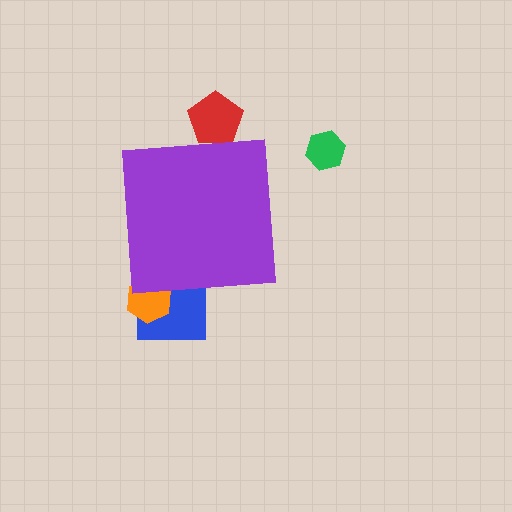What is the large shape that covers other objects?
A purple square.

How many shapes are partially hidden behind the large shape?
3 shapes are partially hidden.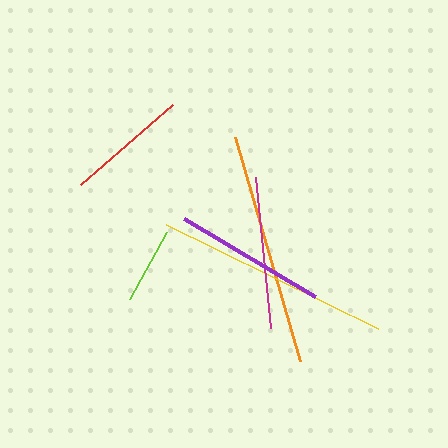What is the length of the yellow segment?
The yellow segment is approximately 236 pixels long.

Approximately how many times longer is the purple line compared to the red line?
The purple line is approximately 1.3 times the length of the red line.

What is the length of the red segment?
The red segment is approximately 121 pixels long.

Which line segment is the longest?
The yellow line is the longest at approximately 236 pixels.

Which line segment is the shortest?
The lime line is the shortest at approximately 77 pixels.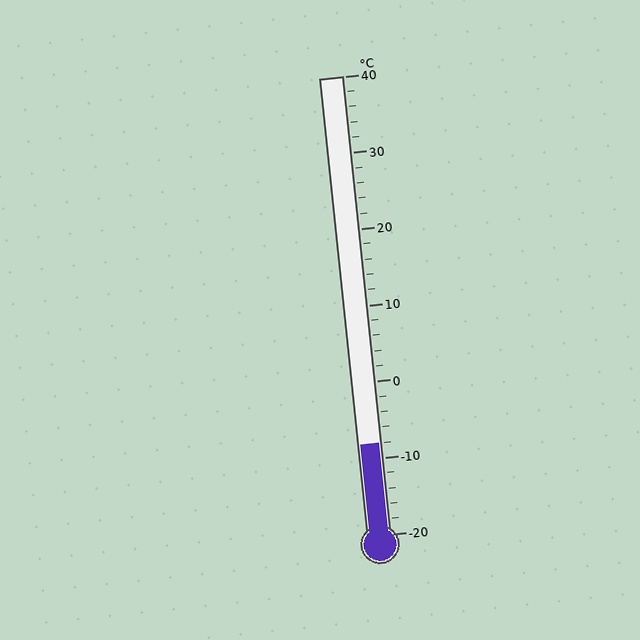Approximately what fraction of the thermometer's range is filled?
The thermometer is filled to approximately 20% of its range.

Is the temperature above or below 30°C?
The temperature is below 30°C.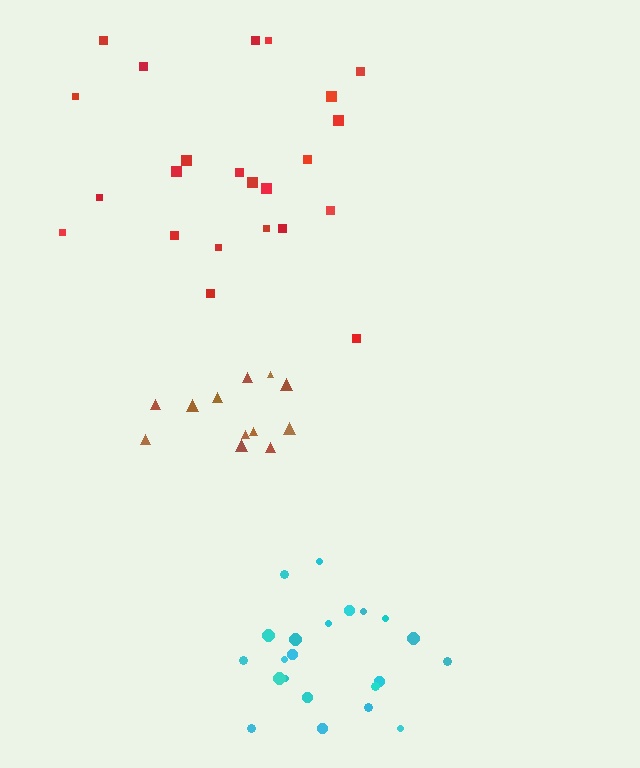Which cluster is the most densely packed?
Cyan.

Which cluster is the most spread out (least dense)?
Red.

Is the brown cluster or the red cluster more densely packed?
Brown.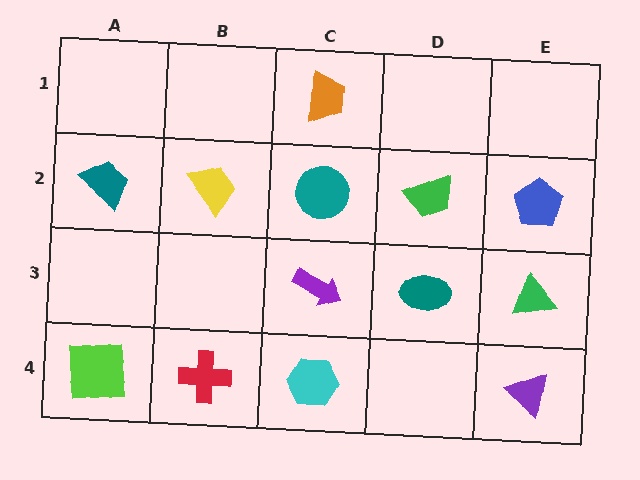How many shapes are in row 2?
5 shapes.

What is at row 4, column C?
A cyan hexagon.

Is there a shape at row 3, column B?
No, that cell is empty.